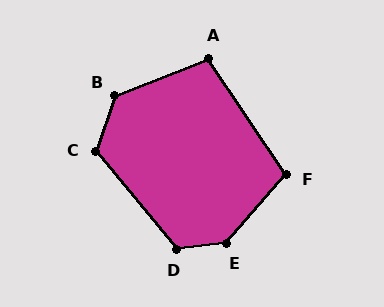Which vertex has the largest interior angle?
E, at approximately 137 degrees.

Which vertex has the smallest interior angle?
A, at approximately 102 degrees.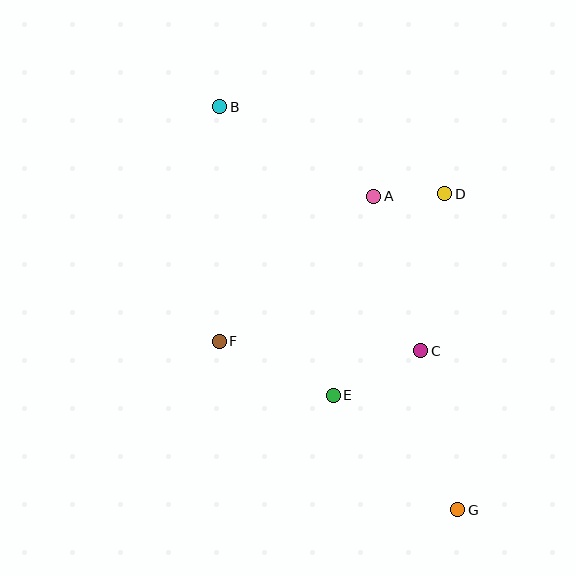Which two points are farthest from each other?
Points B and G are farthest from each other.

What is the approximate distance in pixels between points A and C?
The distance between A and C is approximately 161 pixels.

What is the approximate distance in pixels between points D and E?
The distance between D and E is approximately 230 pixels.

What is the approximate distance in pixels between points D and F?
The distance between D and F is approximately 270 pixels.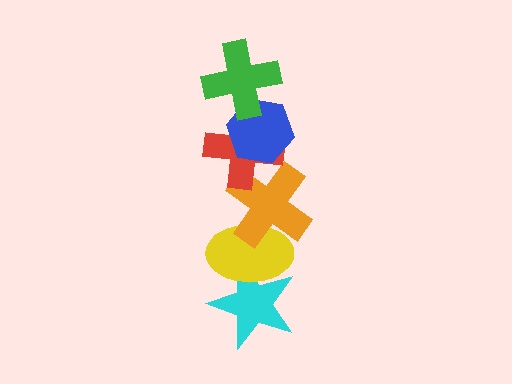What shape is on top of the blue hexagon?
The green cross is on top of the blue hexagon.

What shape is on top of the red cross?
The blue hexagon is on top of the red cross.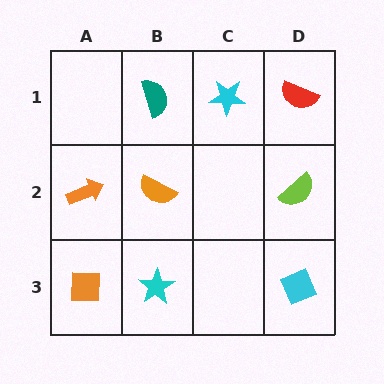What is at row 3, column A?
An orange square.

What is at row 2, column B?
An orange semicircle.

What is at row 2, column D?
A lime semicircle.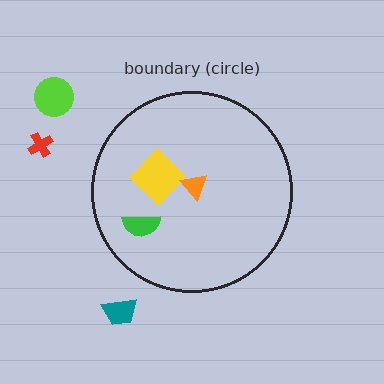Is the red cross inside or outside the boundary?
Outside.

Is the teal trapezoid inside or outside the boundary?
Outside.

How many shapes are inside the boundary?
3 inside, 3 outside.